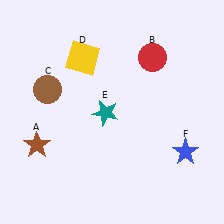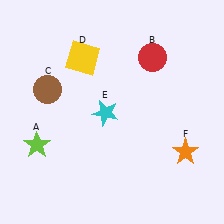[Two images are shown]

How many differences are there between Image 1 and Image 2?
There are 3 differences between the two images.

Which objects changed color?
A changed from brown to lime. E changed from teal to cyan. F changed from blue to orange.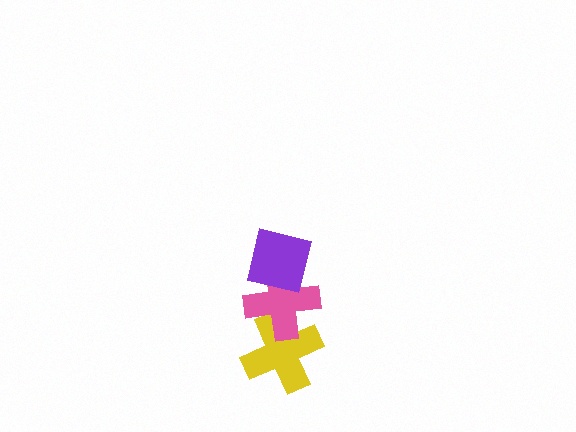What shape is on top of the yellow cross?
The pink cross is on top of the yellow cross.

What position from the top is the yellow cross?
The yellow cross is 3rd from the top.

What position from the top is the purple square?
The purple square is 1st from the top.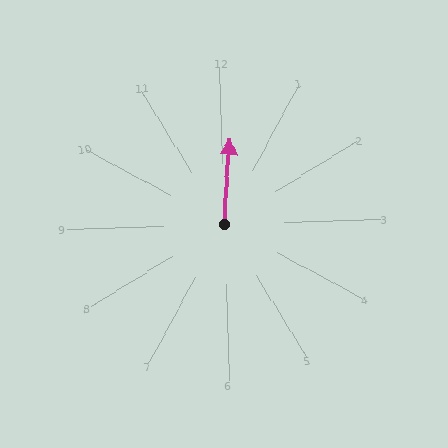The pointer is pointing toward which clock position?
Roughly 12 o'clock.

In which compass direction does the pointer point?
North.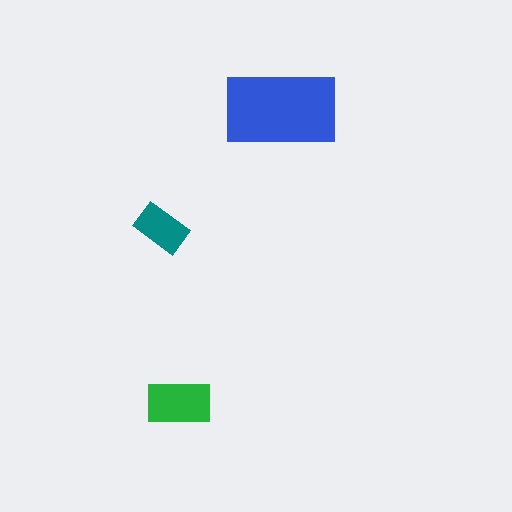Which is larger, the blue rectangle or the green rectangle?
The blue one.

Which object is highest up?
The blue rectangle is topmost.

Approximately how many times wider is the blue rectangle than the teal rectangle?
About 2 times wider.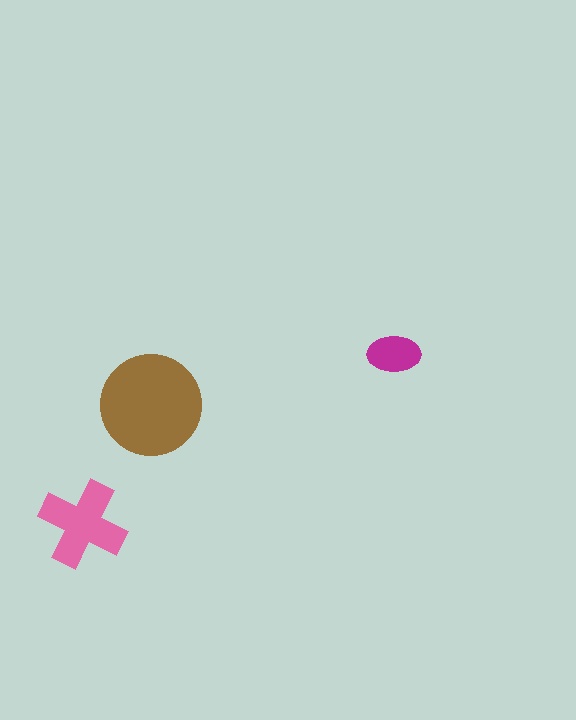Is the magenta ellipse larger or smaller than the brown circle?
Smaller.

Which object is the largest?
The brown circle.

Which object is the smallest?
The magenta ellipse.